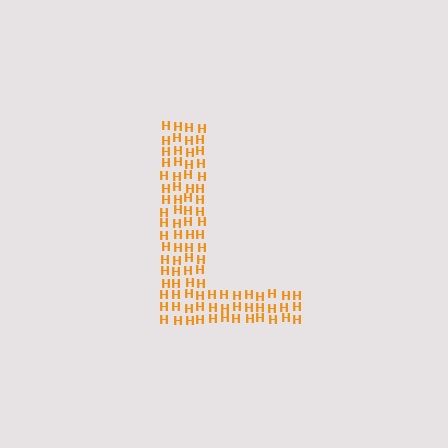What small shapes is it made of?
It is made of small letter H's.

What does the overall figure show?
The overall figure shows the letter L.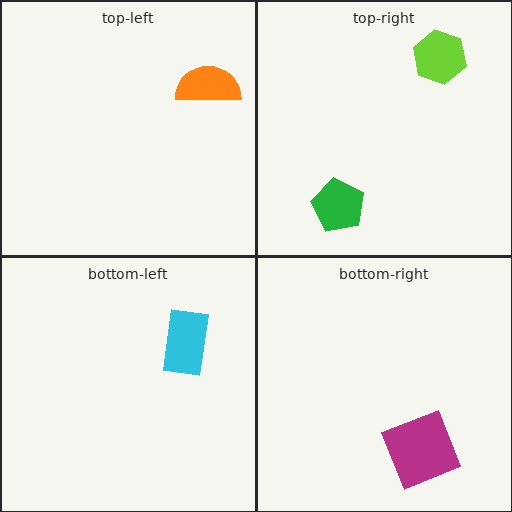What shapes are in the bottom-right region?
The magenta diamond.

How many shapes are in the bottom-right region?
1.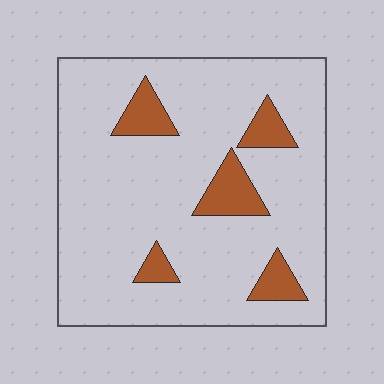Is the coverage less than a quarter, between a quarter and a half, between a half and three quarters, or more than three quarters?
Less than a quarter.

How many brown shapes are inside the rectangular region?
5.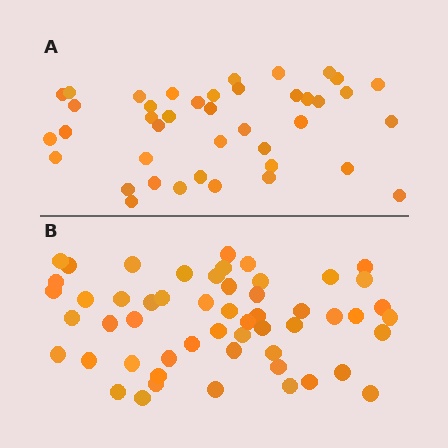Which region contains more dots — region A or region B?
Region B (the bottom region) has more dots.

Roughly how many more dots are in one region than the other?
Region B has approximately 15 more dots than region A.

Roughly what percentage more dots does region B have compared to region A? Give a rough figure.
About 30% more.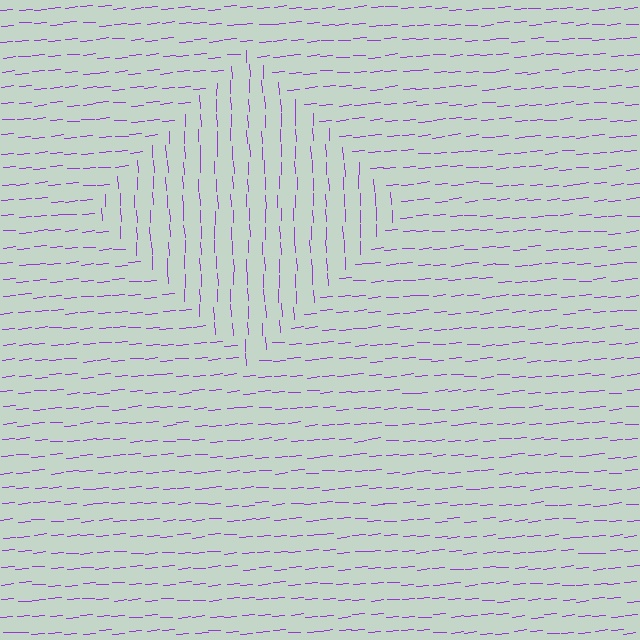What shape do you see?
I see a diamond.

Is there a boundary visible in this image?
Yes, there is a texture boundary formed by a change in line orientation.